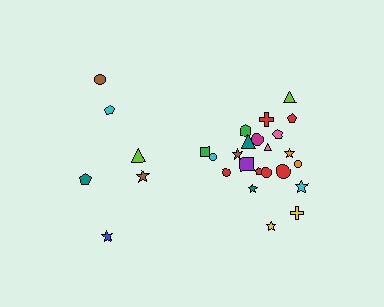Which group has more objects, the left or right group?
The right group.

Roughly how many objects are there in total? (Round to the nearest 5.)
Roughly 30 objects in total.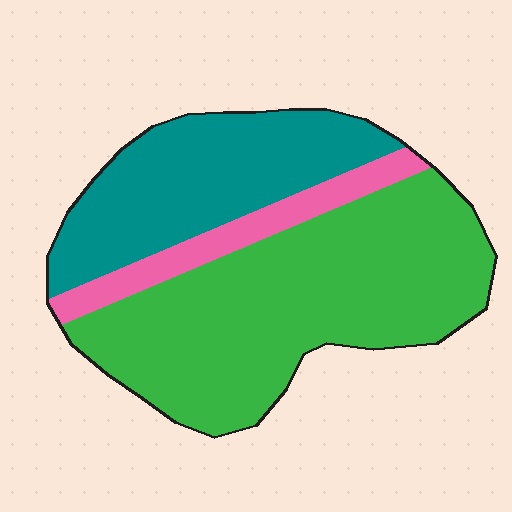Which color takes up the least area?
Pink, at roughly 10%.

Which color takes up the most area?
Green, at roughly 55%.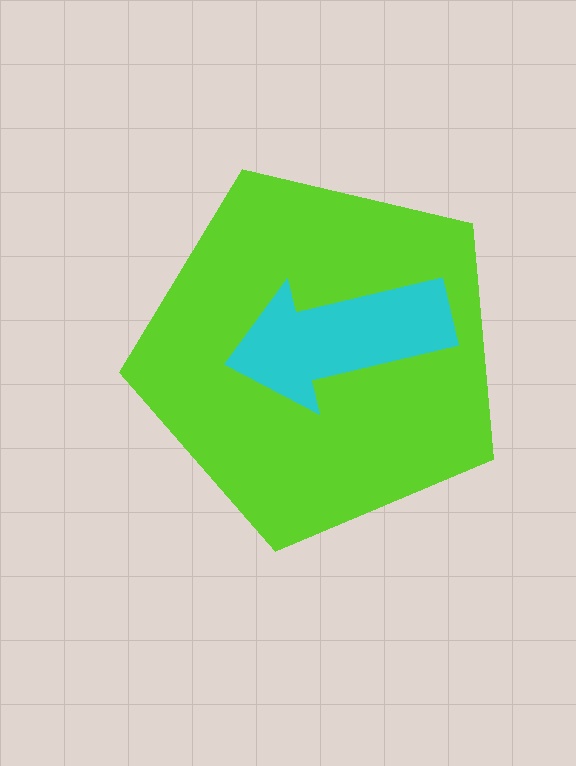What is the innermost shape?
The cyan arrow.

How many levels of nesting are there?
2.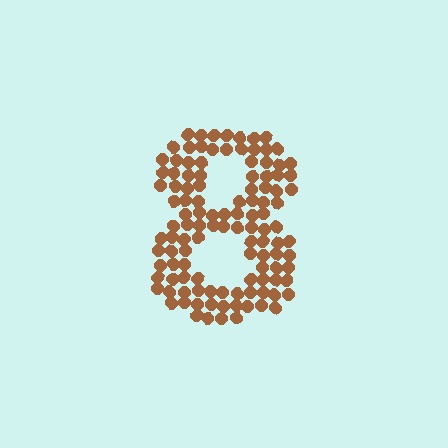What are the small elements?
The small elements are circles.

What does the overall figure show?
The overall figure shows the digit 8.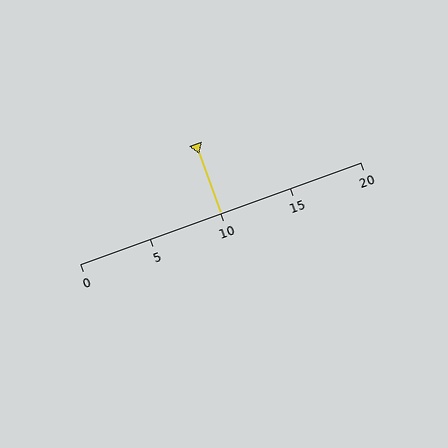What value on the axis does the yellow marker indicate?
The marker indicates approximately 10.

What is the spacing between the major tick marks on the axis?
The major ticks are spaced 5 apart.